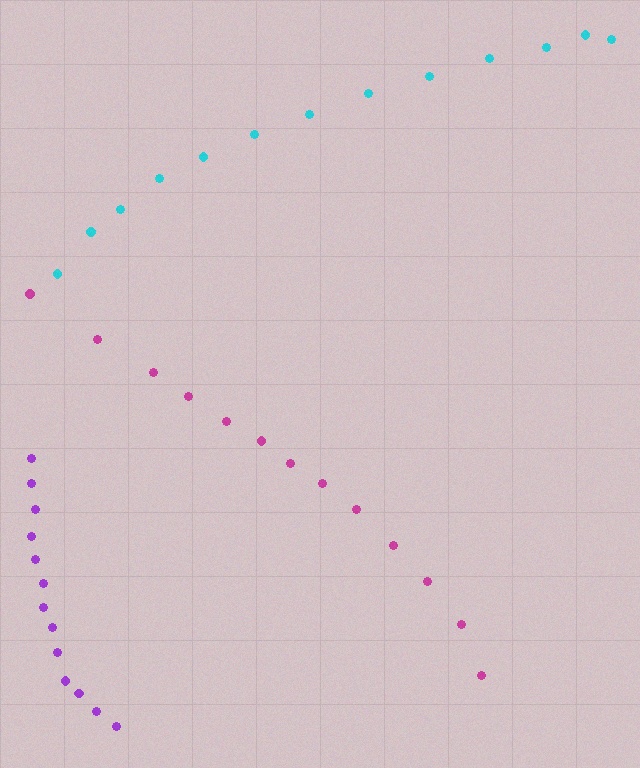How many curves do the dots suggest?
There are 3 distinct paths.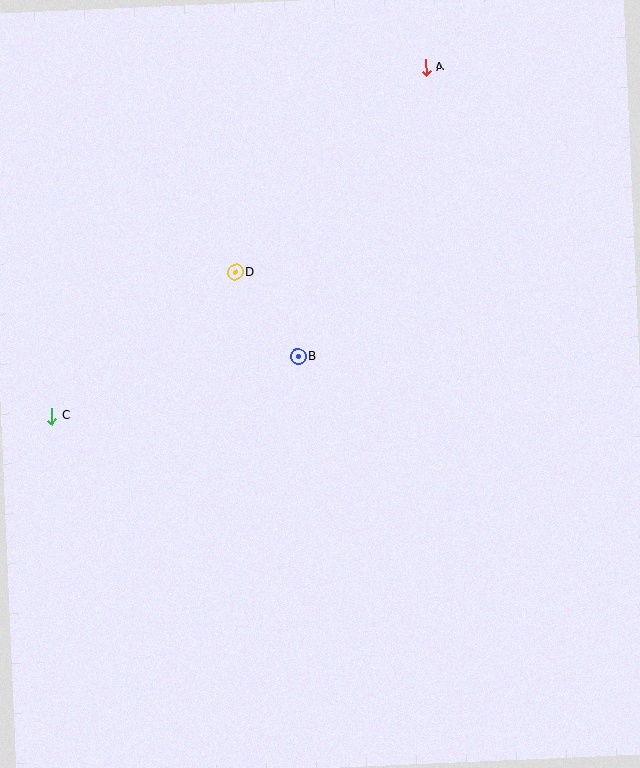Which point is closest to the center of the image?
Point B at (298, 357) is closest to the center.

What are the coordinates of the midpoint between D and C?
The midpoint between D and C is at (143, 344).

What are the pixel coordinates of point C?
Point C is at (52, 416).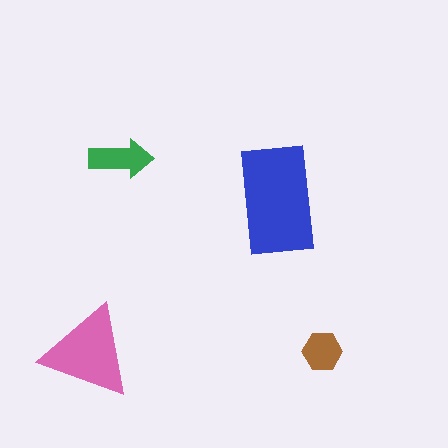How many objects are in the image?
There are 4 objects in the image.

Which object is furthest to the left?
The pink triangle is leftmost.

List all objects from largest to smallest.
The blue rectangle, the pink triangle, the green arrow, the brown hexagon.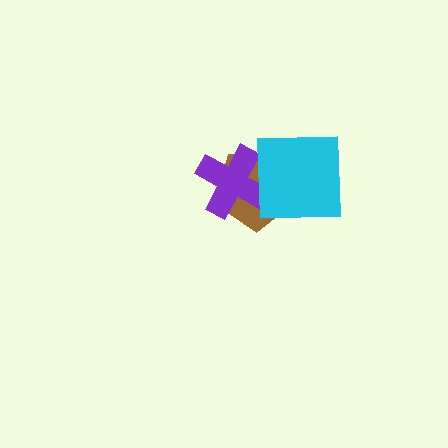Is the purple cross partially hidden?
Yes, it is partially covered by another shape.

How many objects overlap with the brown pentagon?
2 objects overlap with the brown pentagon.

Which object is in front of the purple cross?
The cyan square is in front of the purple cross.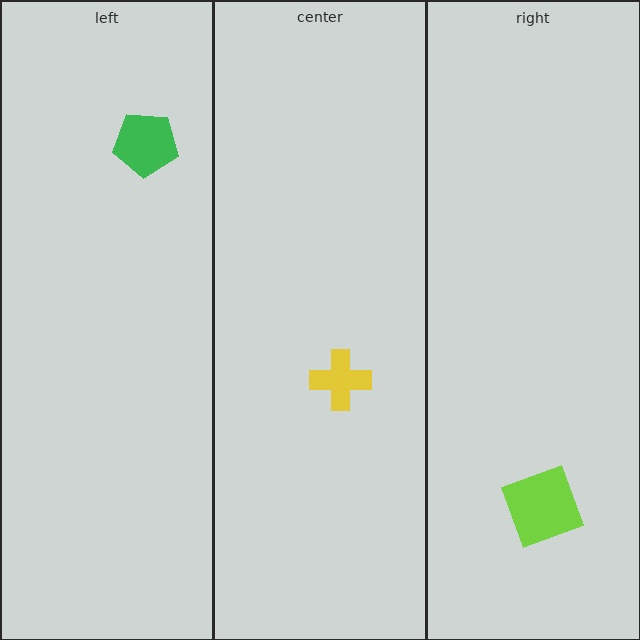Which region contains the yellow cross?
The center region.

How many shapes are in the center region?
1.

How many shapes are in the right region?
1.